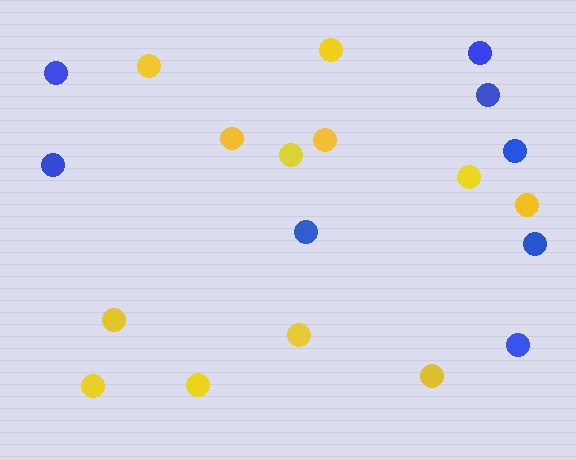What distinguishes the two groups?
There are 2 groups: one group of blue circles (8) and one group of yellow circles (12).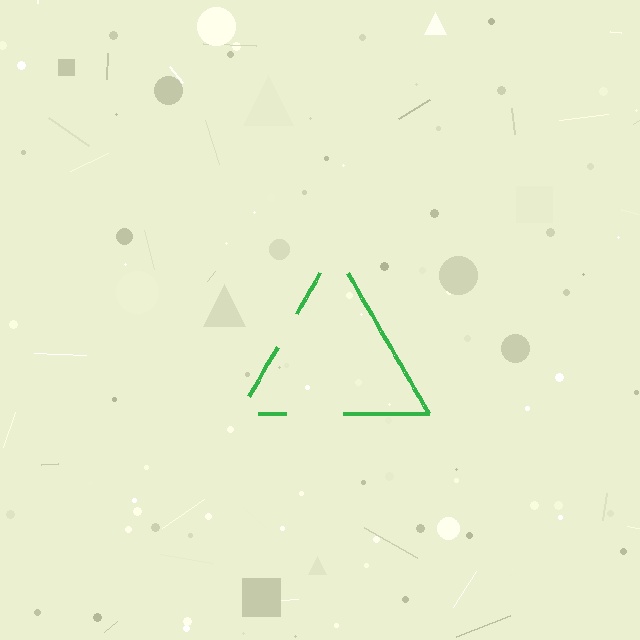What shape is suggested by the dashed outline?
The dashed outline suggests a triangle.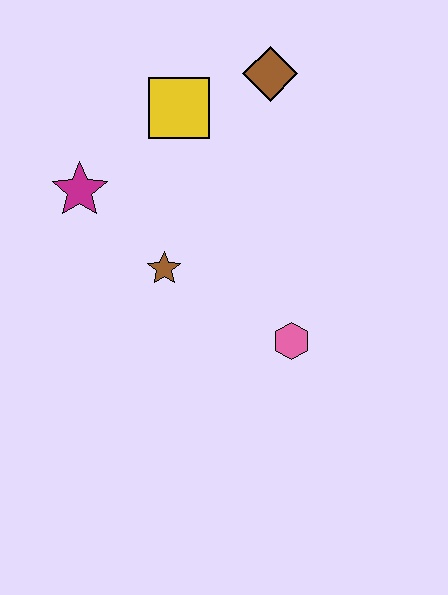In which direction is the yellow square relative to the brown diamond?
The yellow square is to the left of the brown diamond.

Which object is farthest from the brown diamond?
The pink hexagon is farthest from the brown diamond.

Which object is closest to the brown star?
The magenta star is closest to the brown star.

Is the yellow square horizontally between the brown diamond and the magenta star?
Yes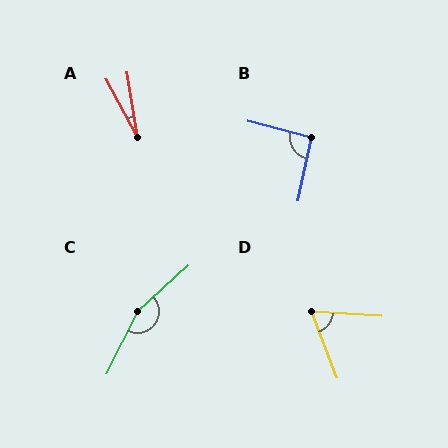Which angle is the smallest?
A, at approximately 19 degrees.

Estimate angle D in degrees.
Approximately 66 degrees.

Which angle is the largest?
C, at approximately 159 degrees.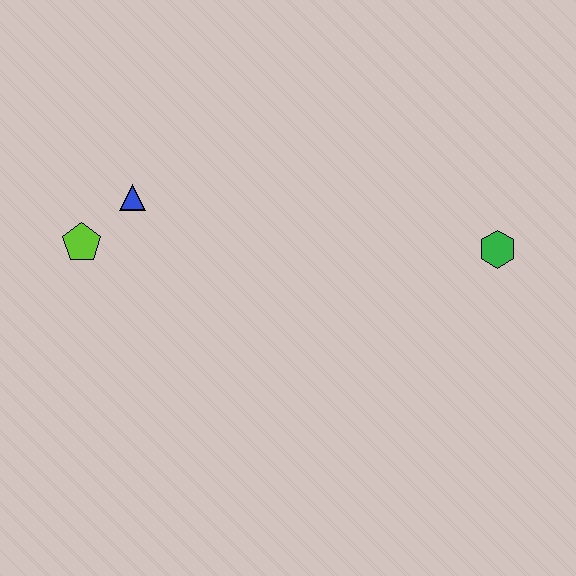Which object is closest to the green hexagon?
The blue triangle is closest to the green hexagon.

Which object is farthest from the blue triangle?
The green hexagon is farthest from the blue triangle.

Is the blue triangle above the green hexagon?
Yes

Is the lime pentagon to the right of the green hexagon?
No